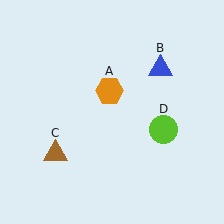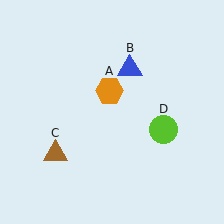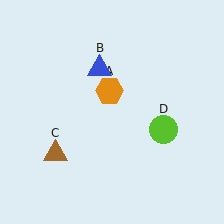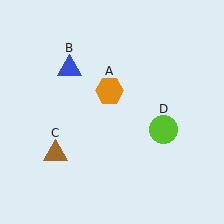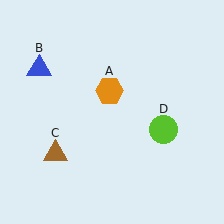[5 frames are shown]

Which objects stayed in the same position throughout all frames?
Orange hexagon (object A) and brown triangle (object C) and lime circle (object D) remained stationary.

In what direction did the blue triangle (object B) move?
The blue triangle (object B) moved left.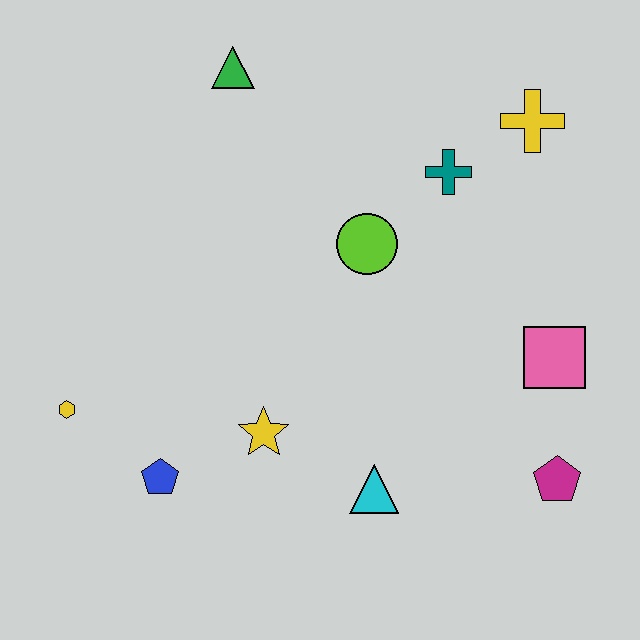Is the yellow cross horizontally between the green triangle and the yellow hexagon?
No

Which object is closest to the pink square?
The magenta pentagon is closest to the pink square.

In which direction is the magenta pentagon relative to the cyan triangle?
The magenta pentagon is to the right of the cyan triangle.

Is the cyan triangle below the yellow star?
Yes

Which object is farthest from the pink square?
The yellow hexagon is farthest from the pink square.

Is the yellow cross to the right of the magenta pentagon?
No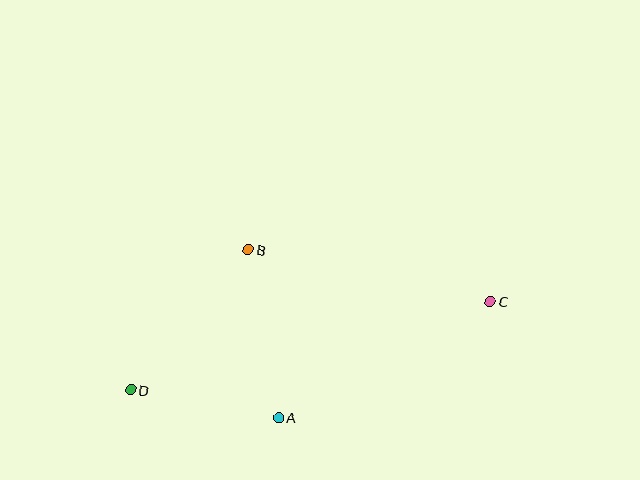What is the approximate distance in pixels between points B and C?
The distance between B and C is approximately 247 pixels.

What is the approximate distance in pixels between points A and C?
The distance between A and C is approximately 242 pixels.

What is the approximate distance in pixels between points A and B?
The distance between A and B is approximately 170 pixels.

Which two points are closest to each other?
Points A and D are closest to each other.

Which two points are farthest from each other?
Points C and D are farthest from each other.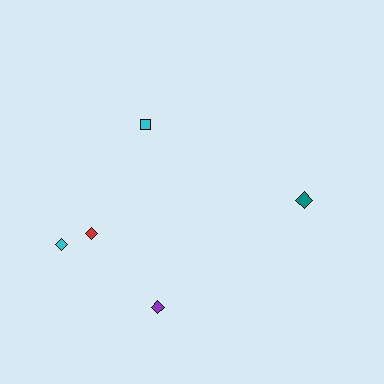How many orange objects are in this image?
There are no orange objects.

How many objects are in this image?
There are 5 objects.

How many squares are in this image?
There is 1 square.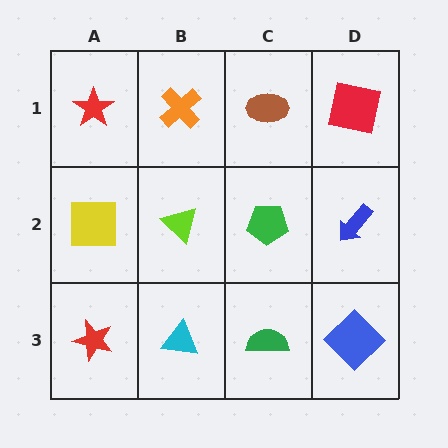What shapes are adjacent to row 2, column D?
A red square (row 1, column D), a blue diamond (row 3, column D), a green pentagon (row 2, column C).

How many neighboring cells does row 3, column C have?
3.